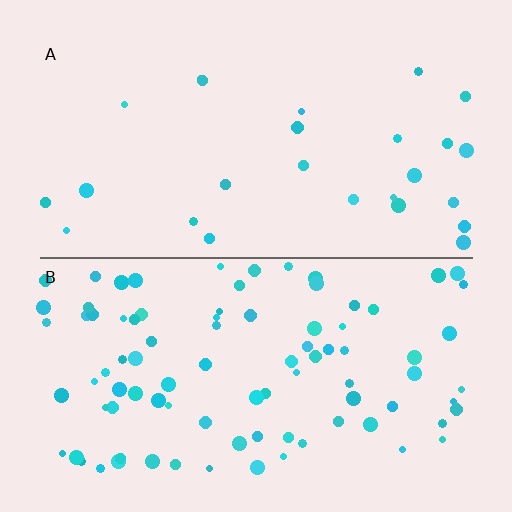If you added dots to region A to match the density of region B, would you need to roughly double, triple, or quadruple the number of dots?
Approximately triple.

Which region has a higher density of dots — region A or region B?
B (the bottom).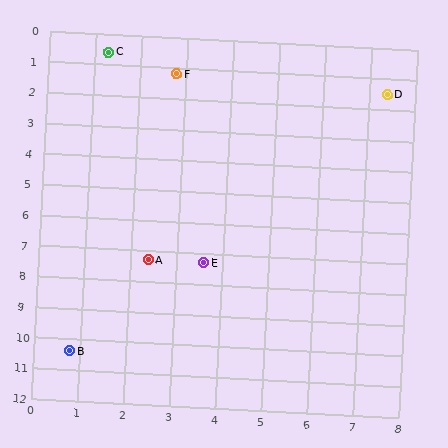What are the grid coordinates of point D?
Point D is at approximately (7.4, 1.5).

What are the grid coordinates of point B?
Point B is at approximately (0.8, 10.4).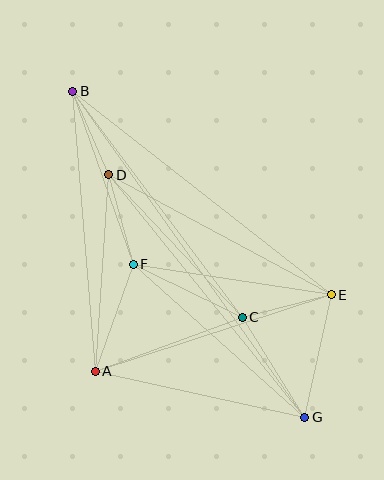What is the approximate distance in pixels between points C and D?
The distance between C and D is approximately 195 pixels.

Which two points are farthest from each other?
Points B and G are farthest from each other.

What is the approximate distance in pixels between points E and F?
The distance between E and F is approximately 200 pixels.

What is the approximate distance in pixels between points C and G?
The distance between C and G is approximately 118 pixels.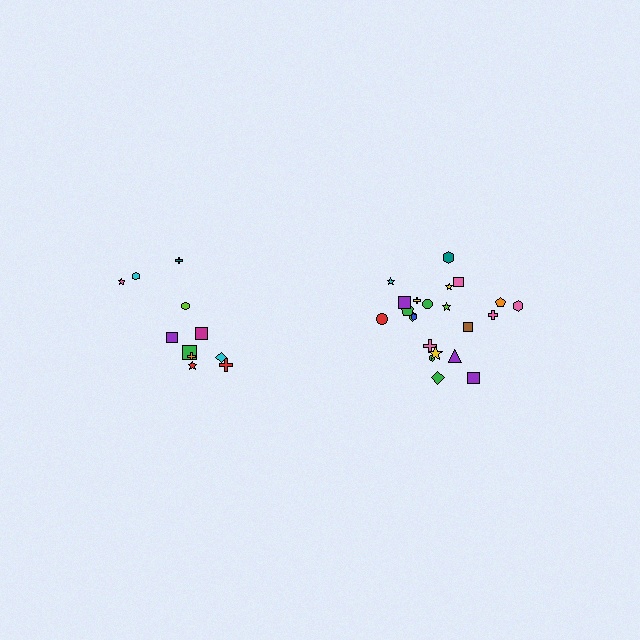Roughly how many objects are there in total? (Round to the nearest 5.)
Roughly 35 objects in total.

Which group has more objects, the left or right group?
The right group.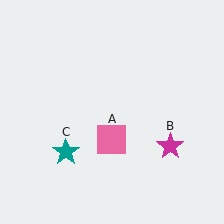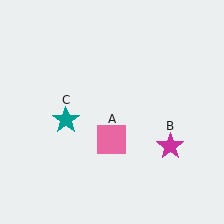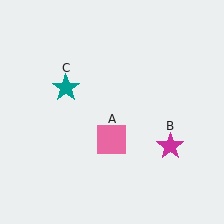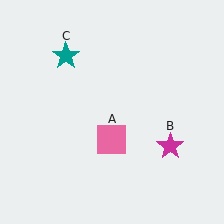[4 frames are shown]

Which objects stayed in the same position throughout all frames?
Pink square (object A) and magenta star (object B) remained stationary.